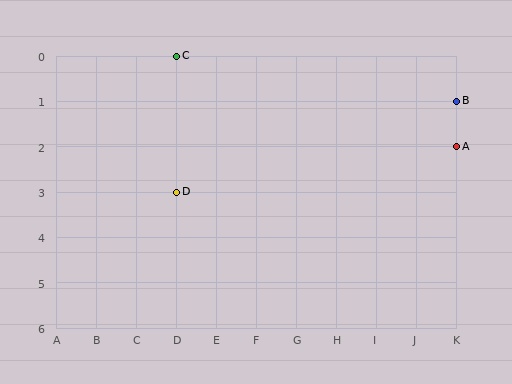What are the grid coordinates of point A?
Point A is at grid coordinates (K, 2).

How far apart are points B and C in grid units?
Points B and C are 7 columns and 1 row apart (about 7.1 grid units diagonally).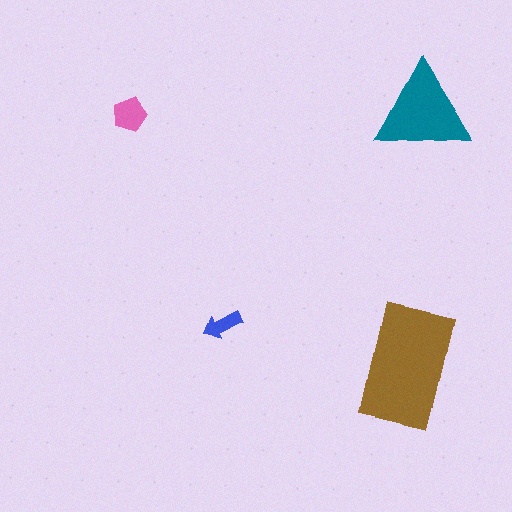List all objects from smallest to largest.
The blue arrow, the pink pentagon, the teal triangle, the brown rectangle.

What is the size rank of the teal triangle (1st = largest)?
2nd.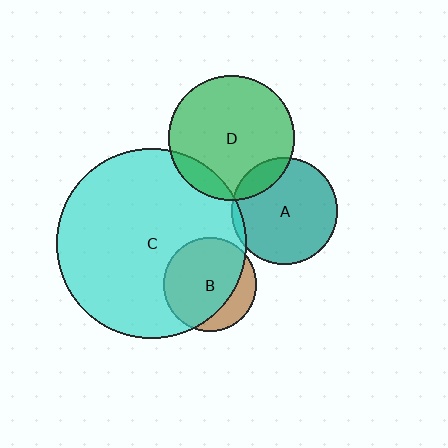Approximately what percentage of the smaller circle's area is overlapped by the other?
Approximately 15%.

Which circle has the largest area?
Circle C (cyan).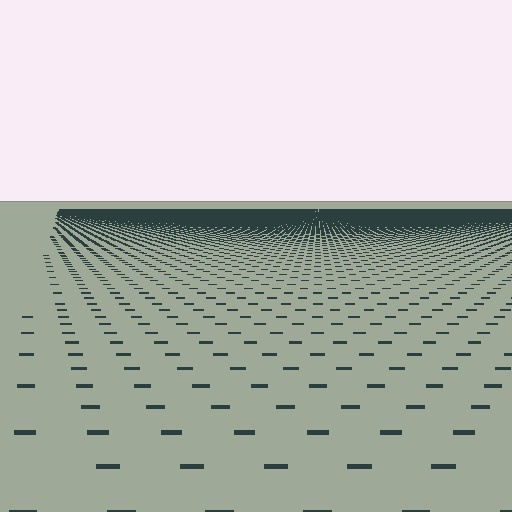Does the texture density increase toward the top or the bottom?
Density increases toward the top.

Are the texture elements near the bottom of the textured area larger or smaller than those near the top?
Larger. Near the bottom, elements are closer to the viewer and appear at a bigger on-screen size.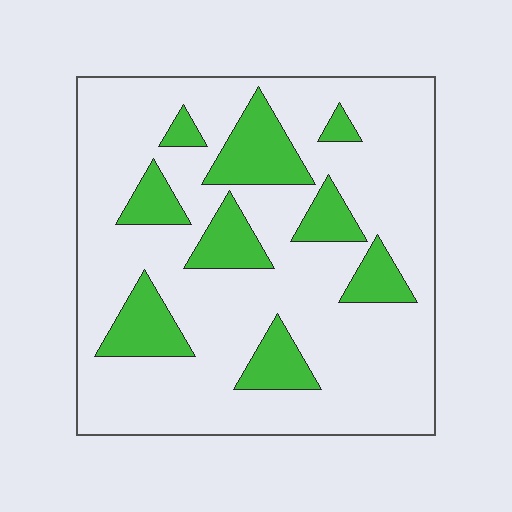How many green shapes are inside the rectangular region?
9.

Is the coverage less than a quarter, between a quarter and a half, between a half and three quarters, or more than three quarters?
Less than a quarter.